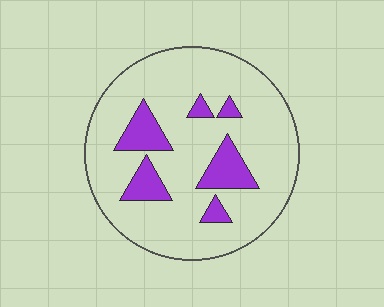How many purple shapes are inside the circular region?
6.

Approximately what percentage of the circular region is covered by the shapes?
Approximately 15%.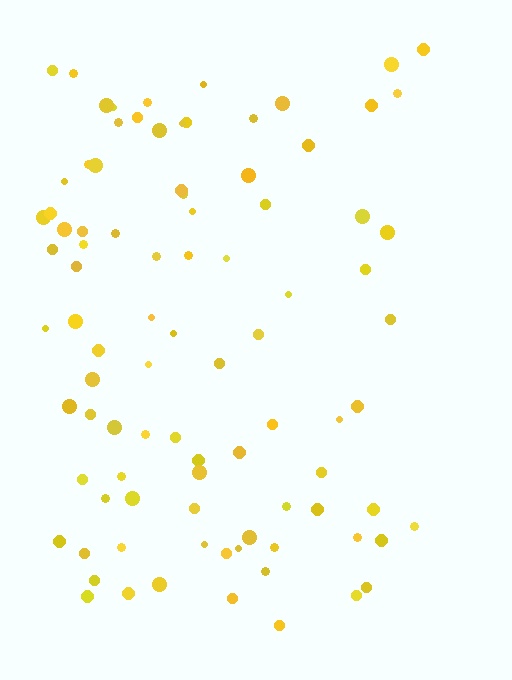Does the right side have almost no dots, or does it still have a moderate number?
Still a moderate number, just noticeably fewer than the left.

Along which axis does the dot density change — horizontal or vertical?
Horizontal.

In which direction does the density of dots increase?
From right to left, with the left side densest.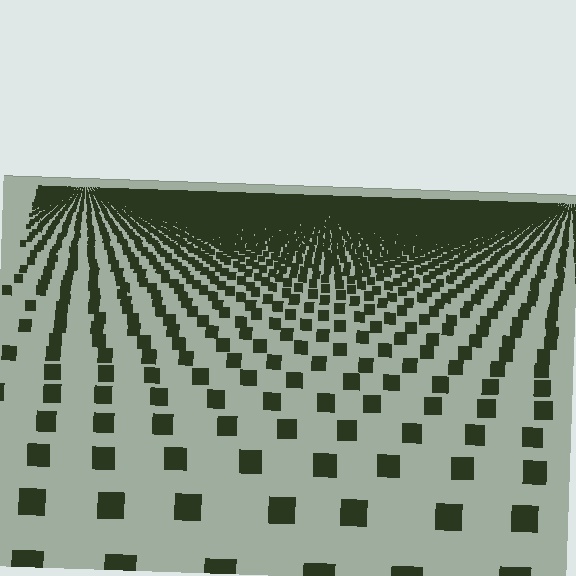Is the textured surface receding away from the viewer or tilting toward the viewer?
The surface is receding away from the viewer. Texture elements get smaller and denser toward the top.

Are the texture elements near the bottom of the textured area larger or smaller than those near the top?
Larger. Near the bottom, elements are closer to the viewer and appear at a bigger on-screen size.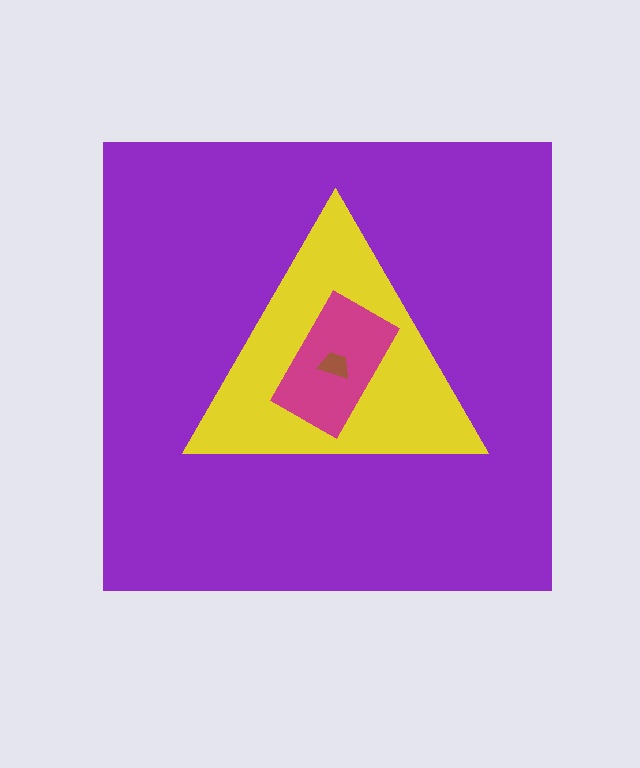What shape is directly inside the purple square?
The yellow triangle.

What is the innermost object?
The brown trapezoid.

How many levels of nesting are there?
4.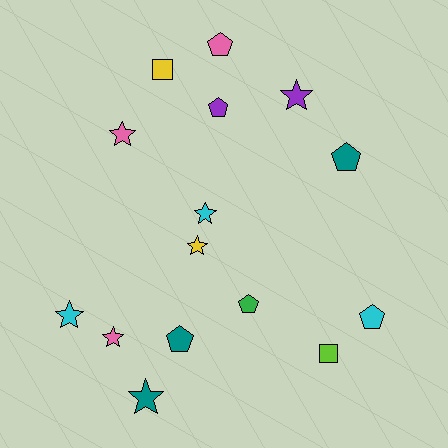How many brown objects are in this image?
There are no brown objects.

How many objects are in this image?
There are 15 objects.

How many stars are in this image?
There are 7 stars.